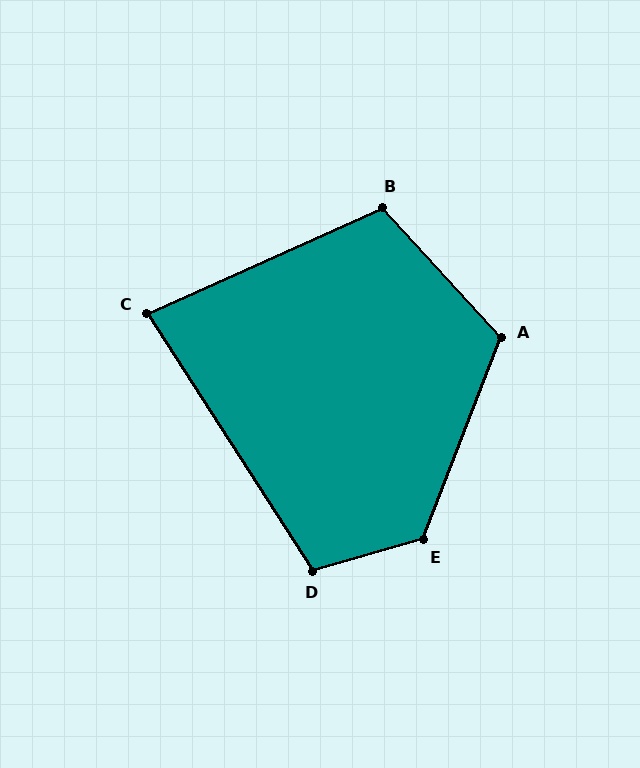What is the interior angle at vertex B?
Approximately 108 degrees (obtuse).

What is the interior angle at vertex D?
Approximately 107 degrees (obtuse).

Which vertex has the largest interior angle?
E, at approximately 127 degrees.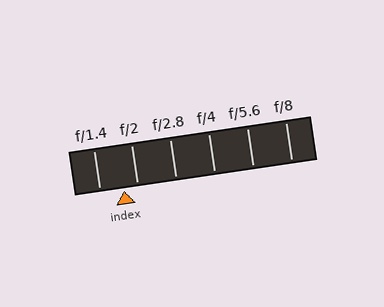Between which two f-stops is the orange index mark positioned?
The index mark is between f/1.4 and f/2.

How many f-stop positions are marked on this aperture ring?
There are 6 f-stop positions marked.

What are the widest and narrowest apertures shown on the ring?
The widest aperture shown is f/1.4 and the narrowest is f/8.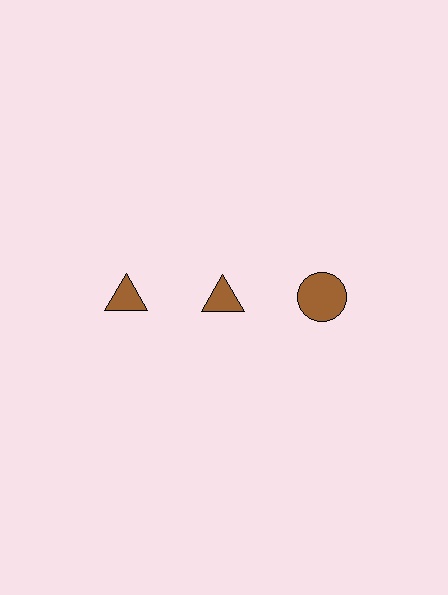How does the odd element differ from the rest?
It has a different shape: circle instead of triangle.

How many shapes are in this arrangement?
There are 3 shapes arranged in a grid pattern.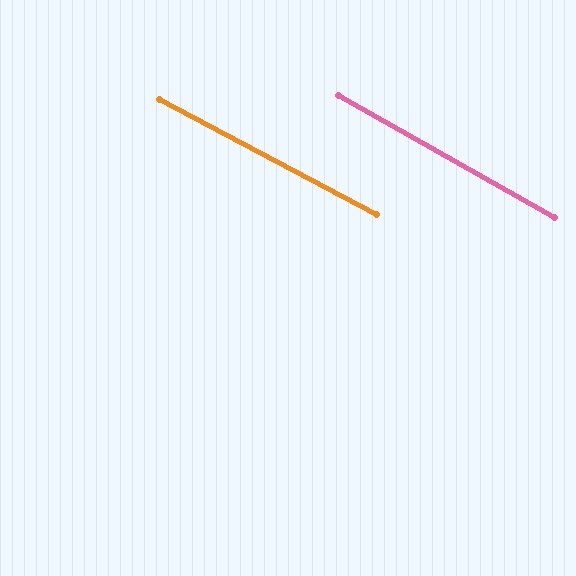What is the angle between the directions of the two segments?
Approximately 1 degree.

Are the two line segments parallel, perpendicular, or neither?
Parallel — their directions differ by only 1.4°.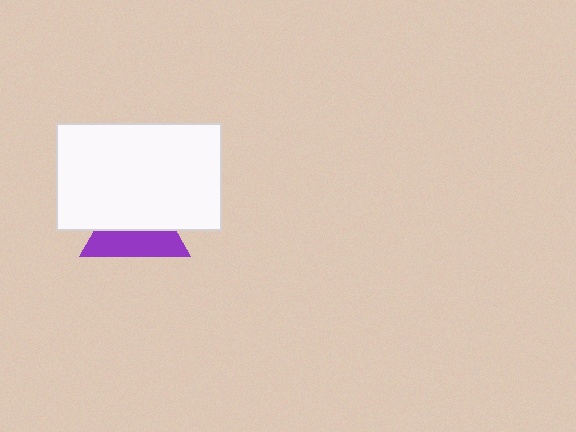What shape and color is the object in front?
The object in front is a white rectangle.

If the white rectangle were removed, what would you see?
You would see the complete purple triangle.